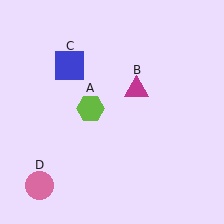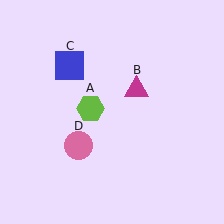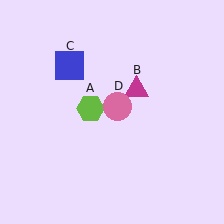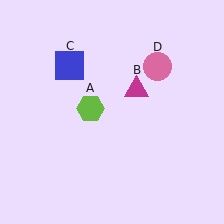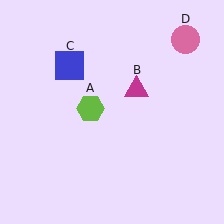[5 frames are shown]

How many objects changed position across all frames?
1 object changed position: pink circle (object D).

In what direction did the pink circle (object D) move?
The pink circle (object D) moved up and to the right.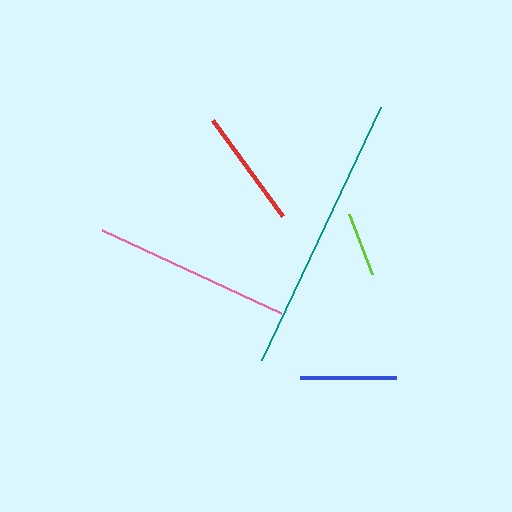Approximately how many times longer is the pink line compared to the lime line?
The pink line is approximately 3.1 times the length of the lime line.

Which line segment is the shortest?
The lime line is the shortest at approximately 64 pixels.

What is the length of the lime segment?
The lime segment is approximately 64 pixels long.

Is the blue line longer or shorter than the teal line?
The teal line is longer than the blue line.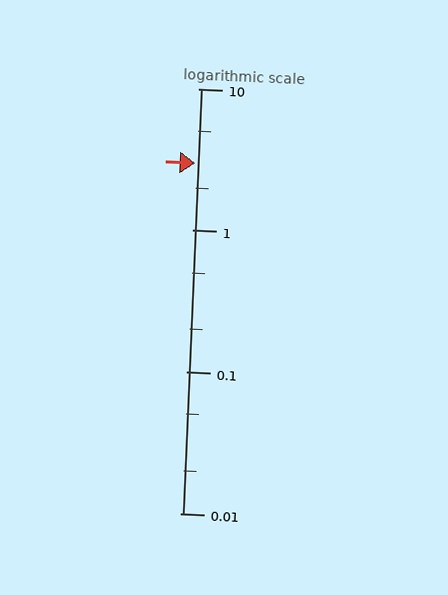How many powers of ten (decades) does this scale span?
The scale spans 3 decades, from 0.01 to 10.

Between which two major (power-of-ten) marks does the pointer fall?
The pointer is between 1 and 10.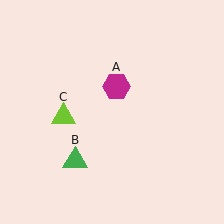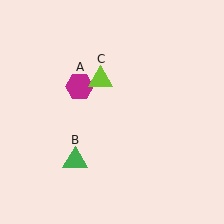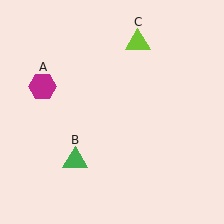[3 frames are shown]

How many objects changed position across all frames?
2 objects changed position: magenta hexagon (object A), lime triangle (object C).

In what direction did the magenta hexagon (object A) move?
The magenta hexagon (object A) moved left.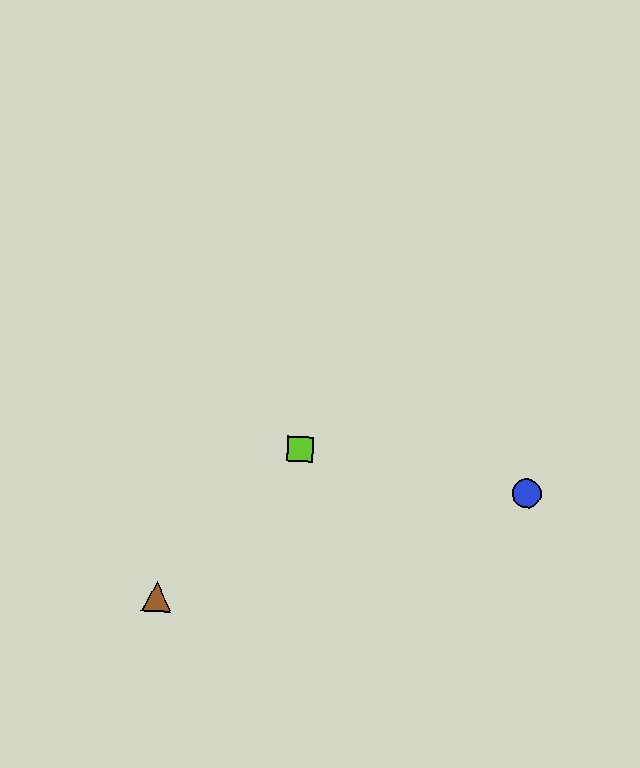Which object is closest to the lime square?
The brown triangle is closest to the lime square.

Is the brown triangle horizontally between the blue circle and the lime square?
No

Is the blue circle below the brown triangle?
No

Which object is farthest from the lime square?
The blue circle is farthest from the lime square.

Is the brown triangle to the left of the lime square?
Yes